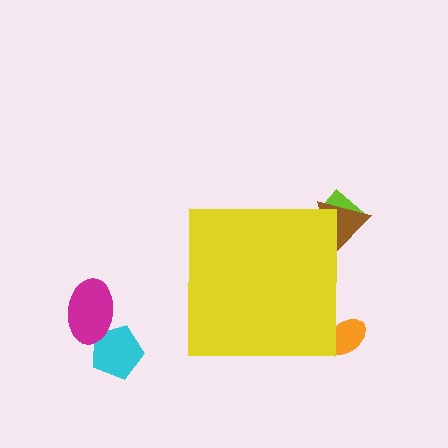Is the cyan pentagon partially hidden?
No, the cyan pentagon is fully visible.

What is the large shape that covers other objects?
A yellow square.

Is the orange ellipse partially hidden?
Yes, the orange ellipse is partially hidden behind the yellow square.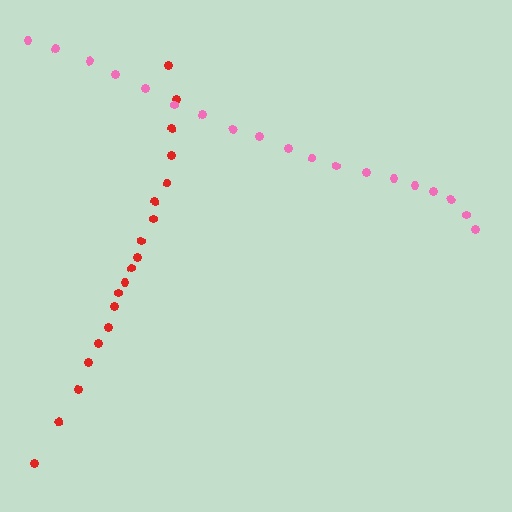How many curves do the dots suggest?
There are 2 distinct paths.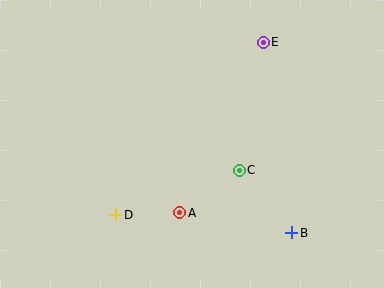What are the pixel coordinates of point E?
Point E is at (263, 42).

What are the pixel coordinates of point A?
Point A is at (180, 213).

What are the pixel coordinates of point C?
Point C is at (239, 170).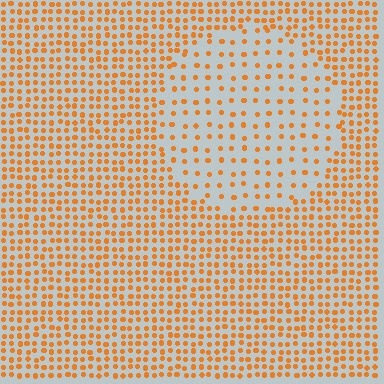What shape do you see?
I see a circle.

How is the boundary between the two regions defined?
The boundary is defined by a change in element density (approximately 2.3x ratio). All elements are the same color, size, and shape.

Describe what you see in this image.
The image contains small orange elements arranged at two different densities. A circle-shaped region is visible where the elements are less densely packed than the surrounding area.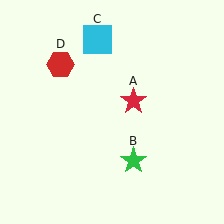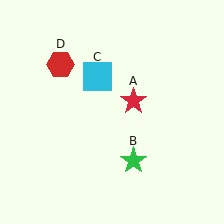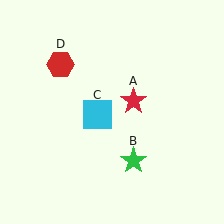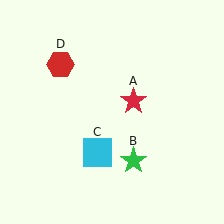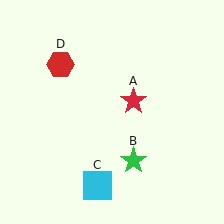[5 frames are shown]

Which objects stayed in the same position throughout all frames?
Red star (object A) and green star (object B) and red hexagon (object D) remained stationary.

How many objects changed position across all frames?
1 object changed position: cyan square (object C).